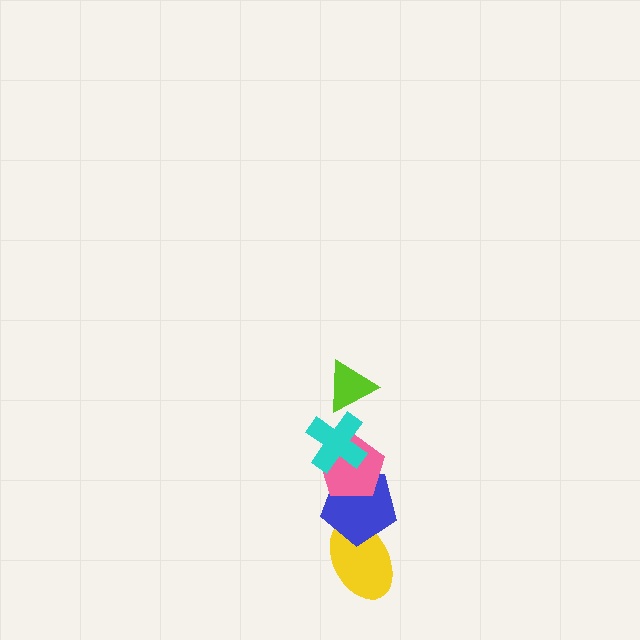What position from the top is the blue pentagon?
The blue pentagon is 4th from the top.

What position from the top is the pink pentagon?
The pink pentagon is 3rd from the top.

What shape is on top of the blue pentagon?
The pink pentagon is on top of the blue pentagon.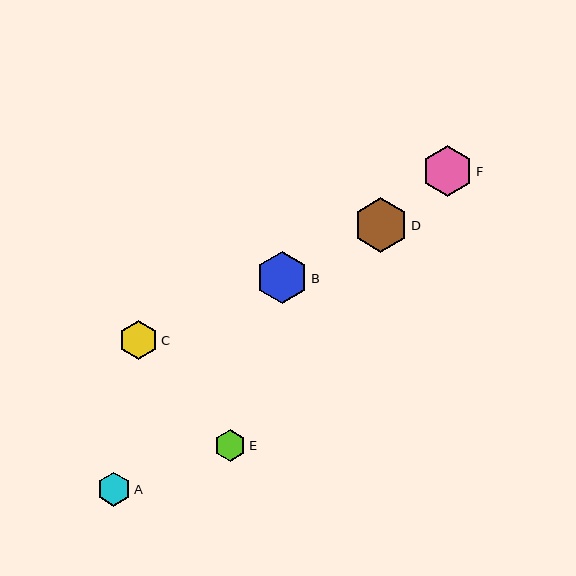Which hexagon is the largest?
Hexagon D is the largest with a size of approximately 55 pixels.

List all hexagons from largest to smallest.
From largest to smallest: D, B, F, C, A, E.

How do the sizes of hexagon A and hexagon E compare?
Hexagon A and hexagon E are approximately the same size.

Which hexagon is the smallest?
Hexagon E is the smallest with a size of approximately 31 pixels.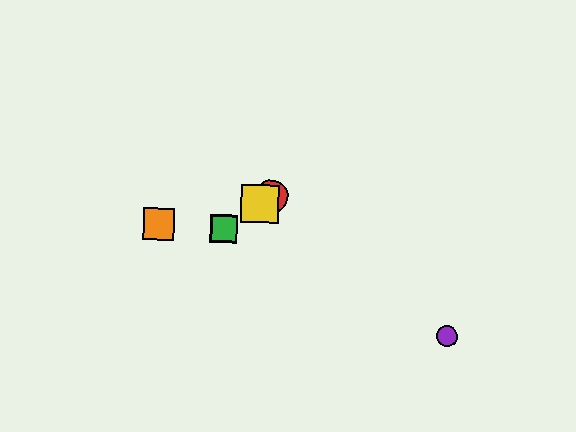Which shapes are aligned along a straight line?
The red circle, the blue square, the green square, the yellow square are aligned along a straight line.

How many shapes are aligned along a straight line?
4 shapes (the red circle, the blue square, the green square, the yellow square) are aligned along a straight line.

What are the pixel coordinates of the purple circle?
The purple circle is at (446, 336).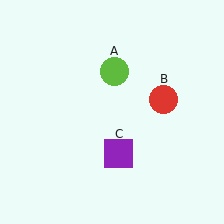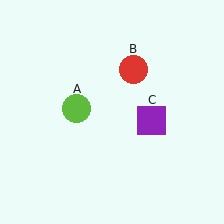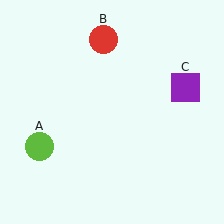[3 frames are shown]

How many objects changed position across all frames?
3 objects changed position: lime circle (object A), red circle (object B), purple square (object C).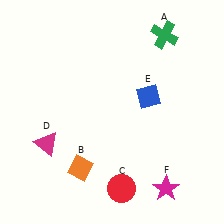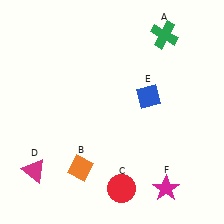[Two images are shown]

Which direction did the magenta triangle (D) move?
The magenta triangle (D) moved down.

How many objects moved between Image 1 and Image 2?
1 object moved between the two images.